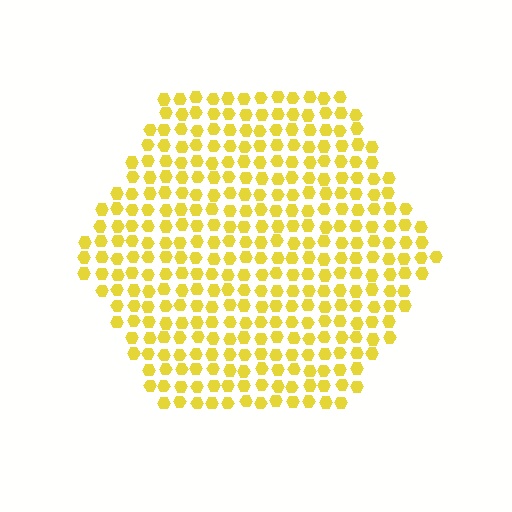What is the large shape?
The large shape is a hexagon.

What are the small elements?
The small elements are hexagons.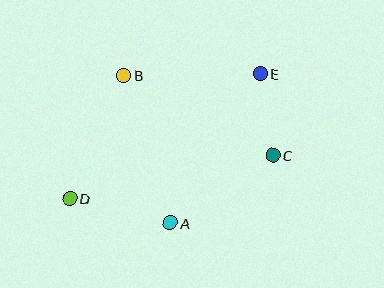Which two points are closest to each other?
Points C and E are closest to each other.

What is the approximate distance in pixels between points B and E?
The distance between B and E is approximately 137 pixels.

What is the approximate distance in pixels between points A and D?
The distance between A and D is approximately 103 pixels.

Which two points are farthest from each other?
Points D and E are farthest from each other.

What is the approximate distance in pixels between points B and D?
The distance between B and D is approximately 134 pixels.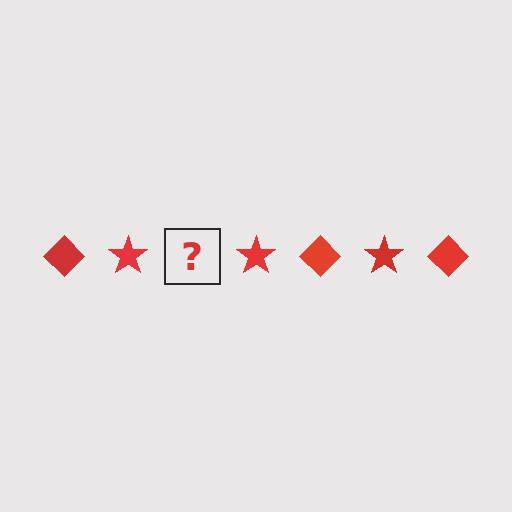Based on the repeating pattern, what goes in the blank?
The blank should be a red diamond.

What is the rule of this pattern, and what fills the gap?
The rule is that the pattern cycles through diamond, star shapes in red. The gap should be filled with a red diamond.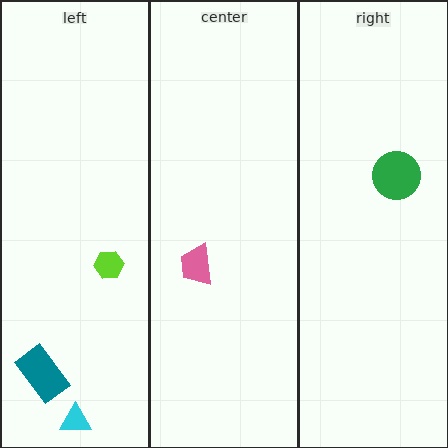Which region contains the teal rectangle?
The left region.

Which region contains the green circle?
The right region.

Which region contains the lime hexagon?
The left region.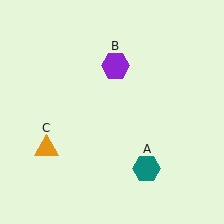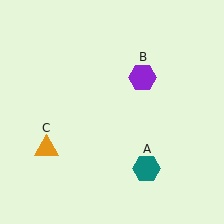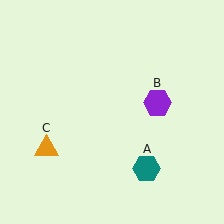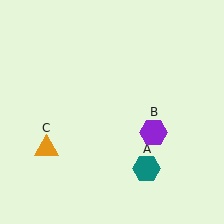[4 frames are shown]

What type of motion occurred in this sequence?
The purple hexagon (object B) rotated clockwise around the center of the scene.